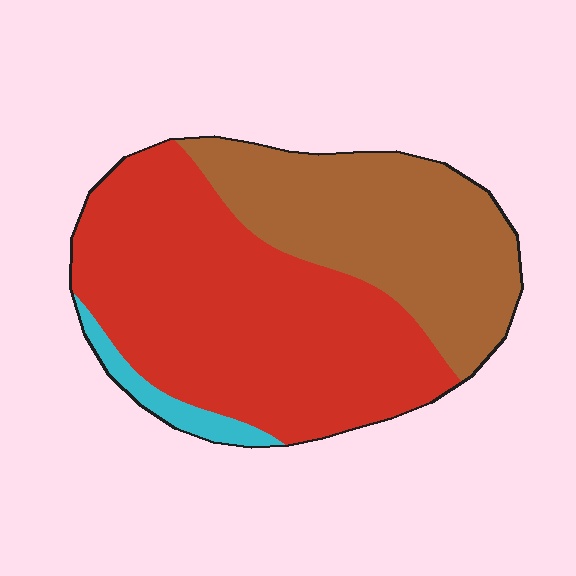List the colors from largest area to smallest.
From largest to smallest: red, brown, cyan.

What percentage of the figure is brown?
Brown takes up about three eighths (3/8) of the figure.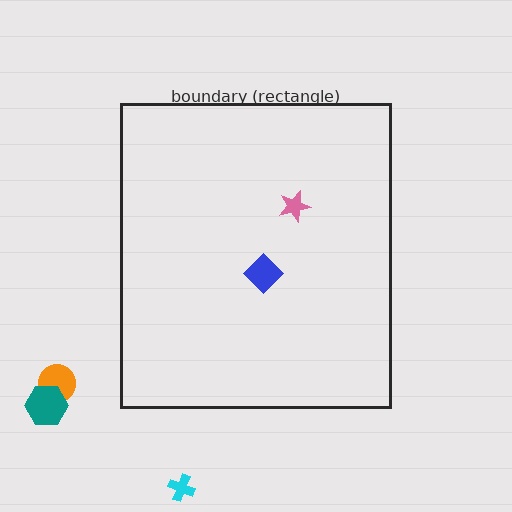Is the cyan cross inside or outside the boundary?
Outside.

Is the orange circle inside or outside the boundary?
Outside.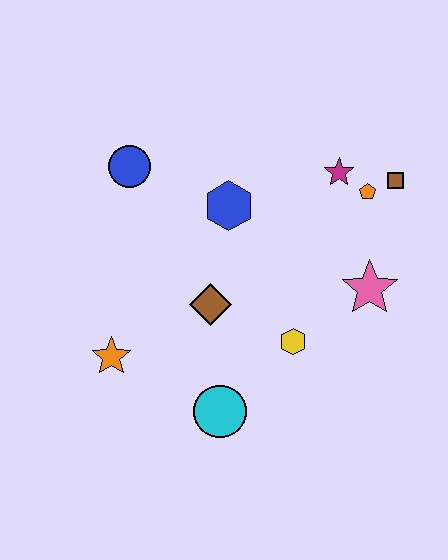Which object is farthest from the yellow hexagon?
The blue circle is farthest from the yellow hexagon.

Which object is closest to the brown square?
The orange pentagon is closest to the brown square.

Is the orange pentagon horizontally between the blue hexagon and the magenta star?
No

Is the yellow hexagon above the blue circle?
No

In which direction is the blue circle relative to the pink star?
The blue circle is to the left of the pink star.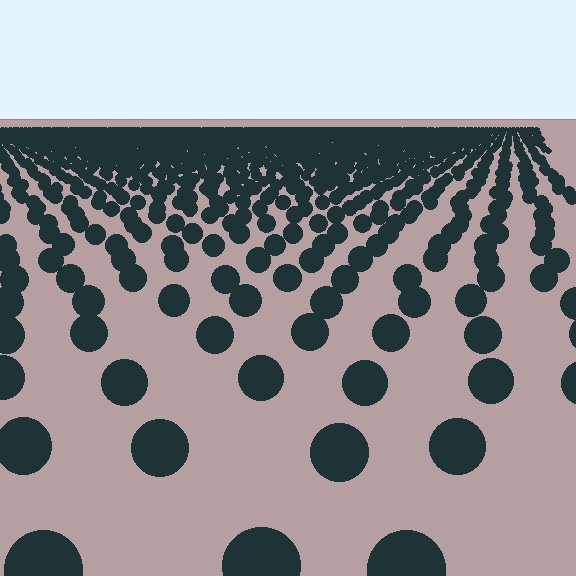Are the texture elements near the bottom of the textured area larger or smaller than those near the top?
Larger. Near the bottom, elements are closer to the viewer and appear at a bigger on-screen size.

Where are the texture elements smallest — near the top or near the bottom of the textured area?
Near the top.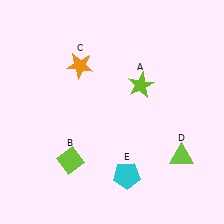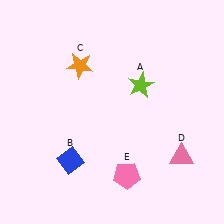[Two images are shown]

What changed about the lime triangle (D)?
In Image 1, D is lime. In Image 2, it changed to pink.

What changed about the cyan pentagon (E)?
In Image 1, E is cyan. In Image 2, it changed to pink.